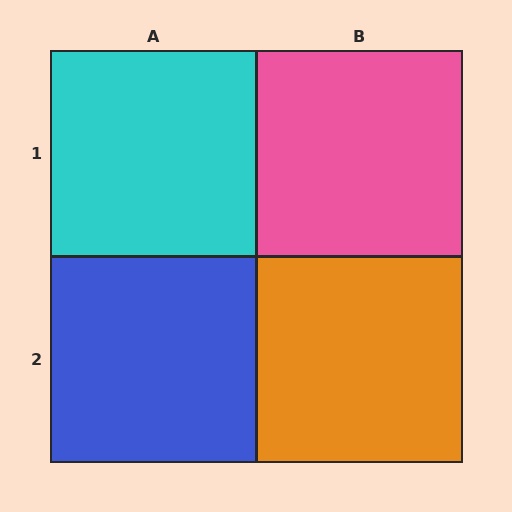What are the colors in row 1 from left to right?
Cyan, pink.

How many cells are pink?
1 cell is pink.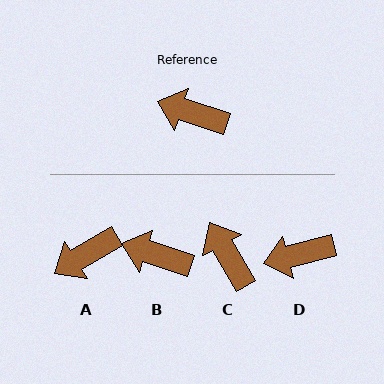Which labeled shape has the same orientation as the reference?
B.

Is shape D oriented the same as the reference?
No, it is off by about 33 degrees.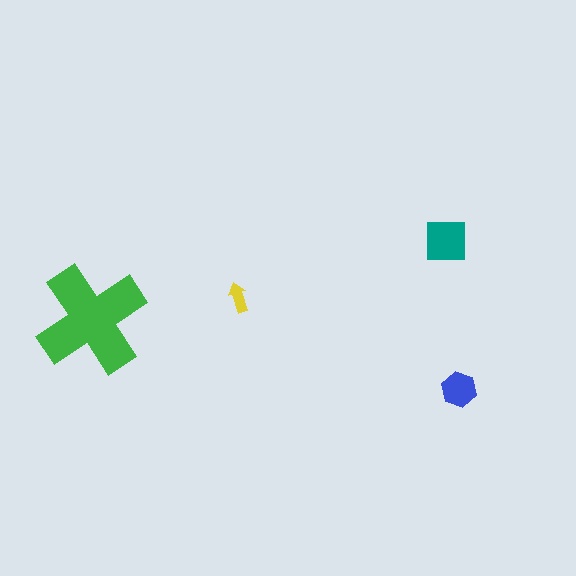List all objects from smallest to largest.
The yellow arrow, the blue hexagon, the teal square, the green cross.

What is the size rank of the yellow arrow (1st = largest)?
4th.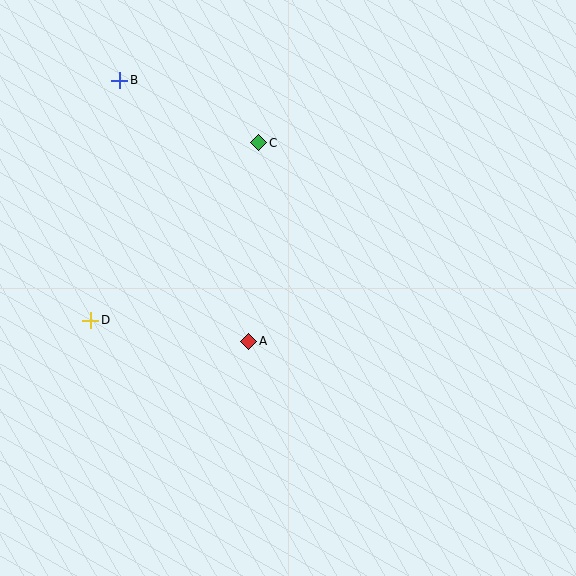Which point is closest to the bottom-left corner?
Point D is closest to the bottom-left corner.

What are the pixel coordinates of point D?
Point D is at (91, 320).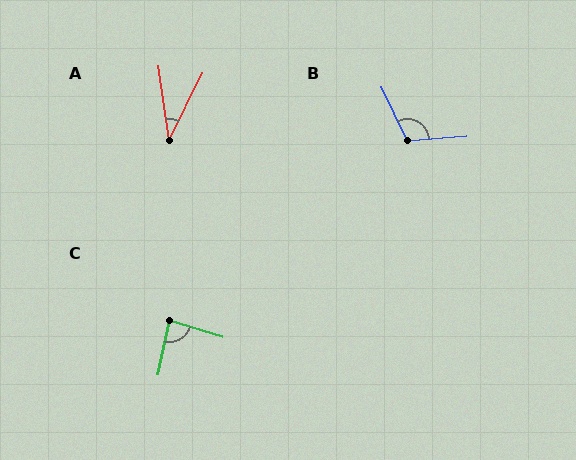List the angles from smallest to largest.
A (34°), C (85°), B (111°).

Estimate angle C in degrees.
Approximately 85 degrees.